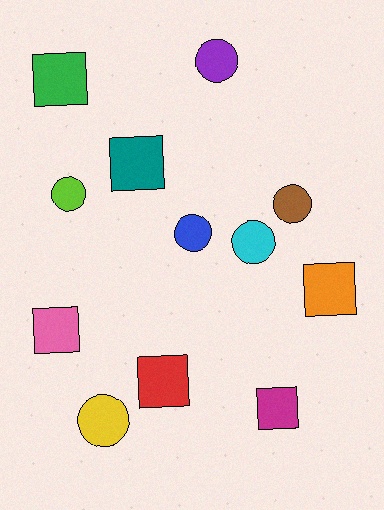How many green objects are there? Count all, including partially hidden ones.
There is 1 green object.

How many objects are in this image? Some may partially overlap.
There are 12 objects.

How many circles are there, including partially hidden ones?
There are 6 circles.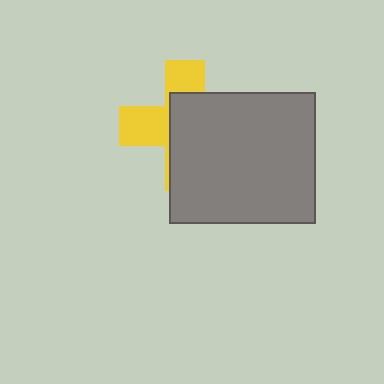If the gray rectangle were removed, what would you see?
You would see the complete yellow cross.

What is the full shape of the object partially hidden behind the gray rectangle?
The partially hidden object is a yellow cross.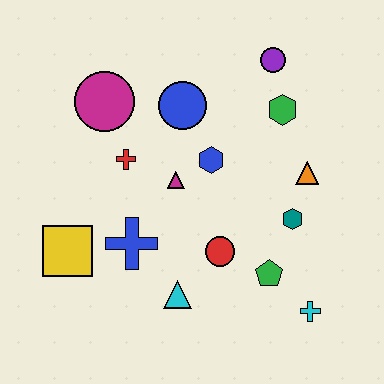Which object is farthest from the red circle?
The purple circle is farthest from the red circle.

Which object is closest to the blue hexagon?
The magenta triangle is closest to the blue hexagon.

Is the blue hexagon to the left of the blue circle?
No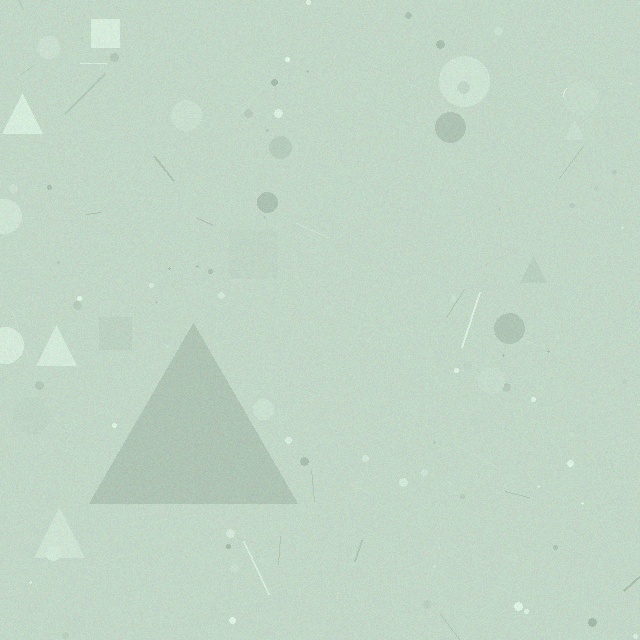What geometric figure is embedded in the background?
A triangle is embedded in the background.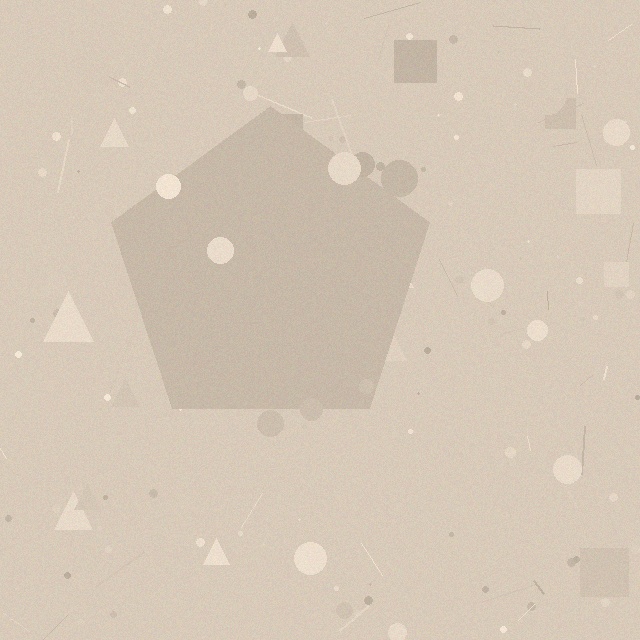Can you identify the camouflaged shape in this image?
The camouflaged shape is a pentagon.